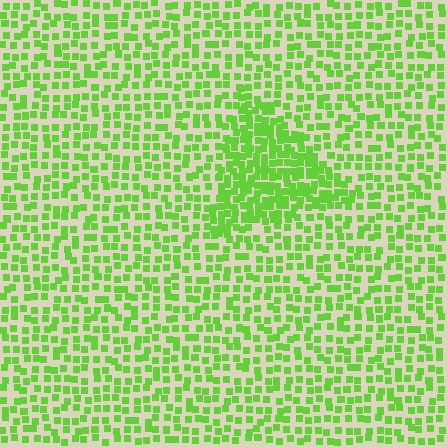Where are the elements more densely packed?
The elements are more densely packed inside the triangle boundary.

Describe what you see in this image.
The image contains small lime elements arranged at two different densities. A triangle-shaped region is visible where the elements are more densely packed than the surrounding area.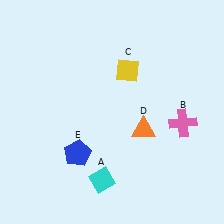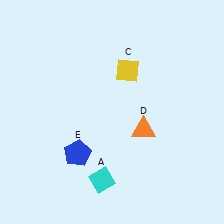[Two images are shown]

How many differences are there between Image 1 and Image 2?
There is 1 difference between the two images.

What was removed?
The pink cross (B) was removed in Image 2.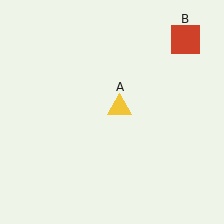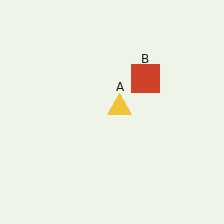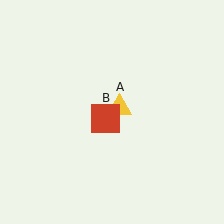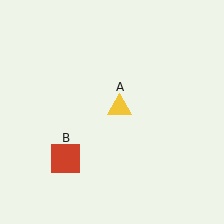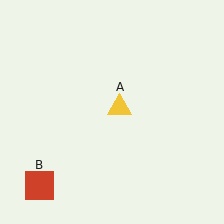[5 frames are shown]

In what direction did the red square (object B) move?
The red square (object B) moved down and to the left.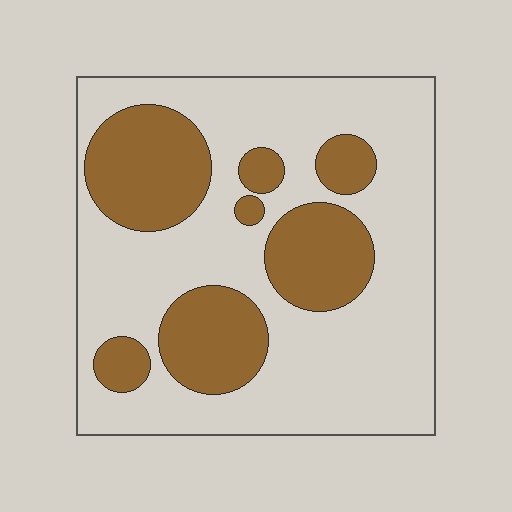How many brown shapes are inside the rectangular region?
7.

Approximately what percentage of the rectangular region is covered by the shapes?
Approximately 30%.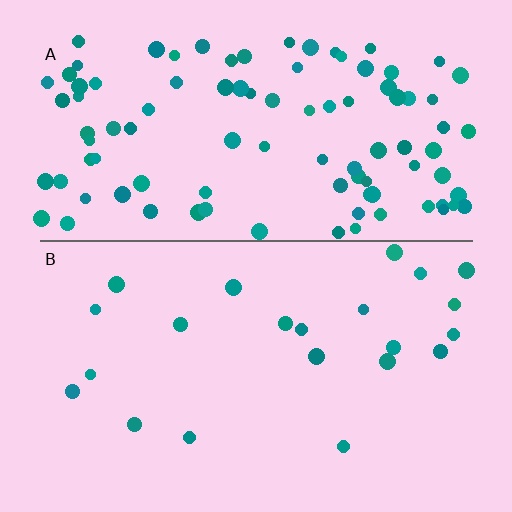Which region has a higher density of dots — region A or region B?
A (the top).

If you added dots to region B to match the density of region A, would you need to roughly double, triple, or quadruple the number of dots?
Approximately quadruple.